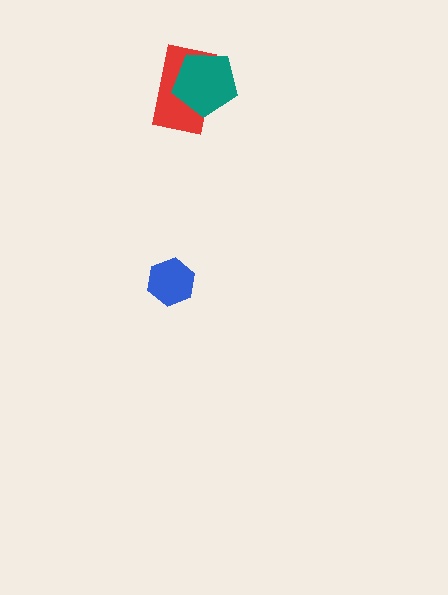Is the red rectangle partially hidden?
Yes, it is partially covered by another shape.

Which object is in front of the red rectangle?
The teal pentagon is in front of the red rectangle.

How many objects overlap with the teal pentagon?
1 object overlaps with the teal pentagon.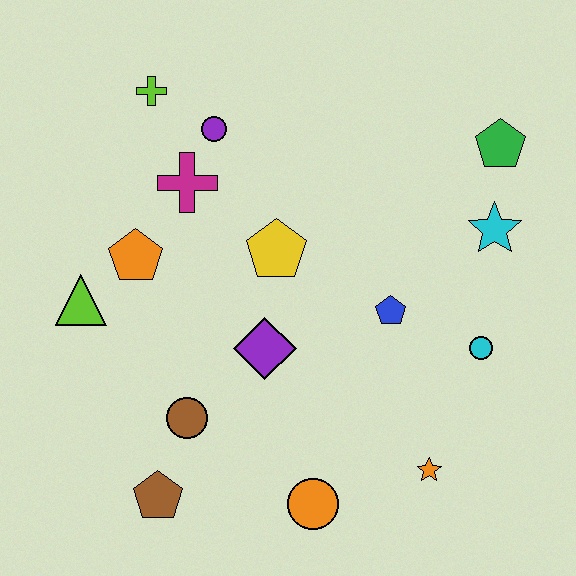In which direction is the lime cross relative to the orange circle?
The lime cross is above the orange circle.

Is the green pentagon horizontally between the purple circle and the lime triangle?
No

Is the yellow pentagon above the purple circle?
No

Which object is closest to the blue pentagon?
The cyan circle is closest to the blue pentagon.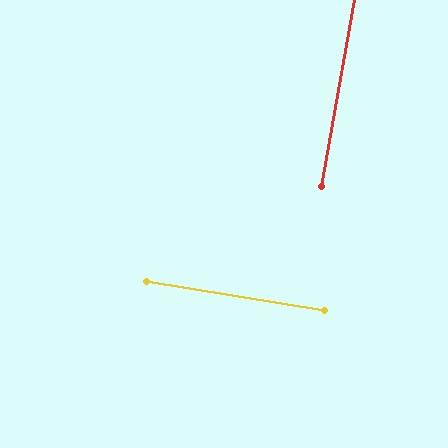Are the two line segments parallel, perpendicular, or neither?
Perpendicular — they meet at approximately 89°.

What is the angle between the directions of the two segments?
Approximately 89 degrees.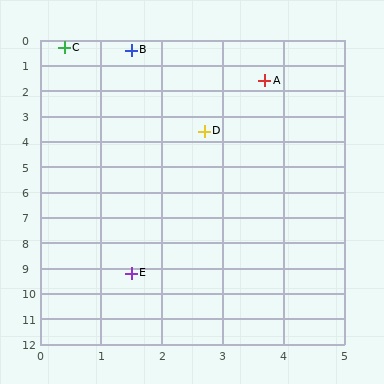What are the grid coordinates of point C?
Point C is at approximately (0.4, 0.3).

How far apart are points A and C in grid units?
Points A and C are about 3.5 grid units apart.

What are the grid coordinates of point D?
Point D is at approximately (2.7, 3.6).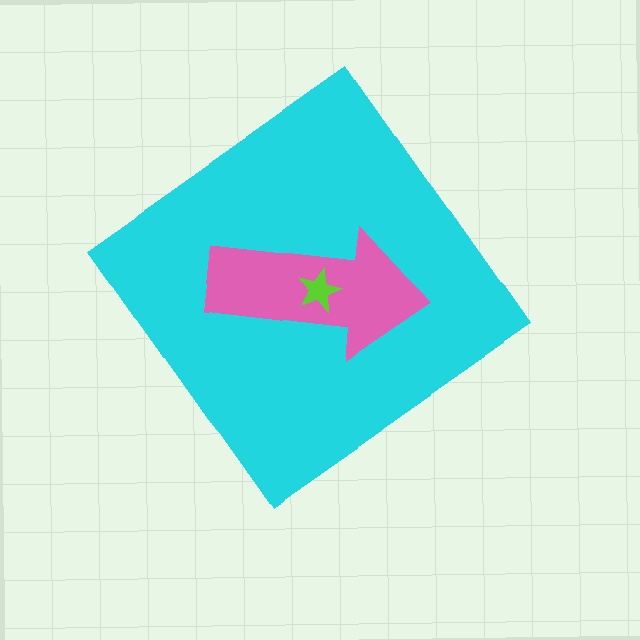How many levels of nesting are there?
3.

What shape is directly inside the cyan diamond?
The pink arrow.